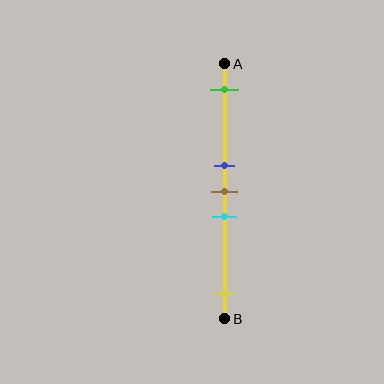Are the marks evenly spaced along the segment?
No, the marks are not evenly spaced.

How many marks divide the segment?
There are 5 marks dividing the segment.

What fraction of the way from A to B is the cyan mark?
The cyan mark is approximately 60% (0.6) of the way from A to B.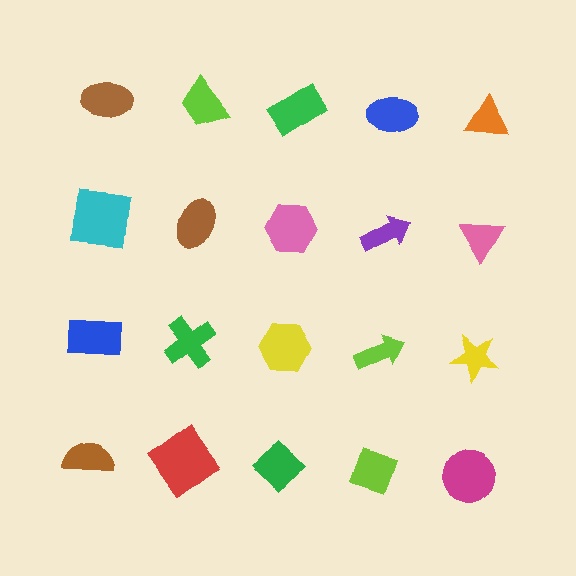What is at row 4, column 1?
A brown semicircle.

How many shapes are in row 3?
5 shapes.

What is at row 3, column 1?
A blue rectangle.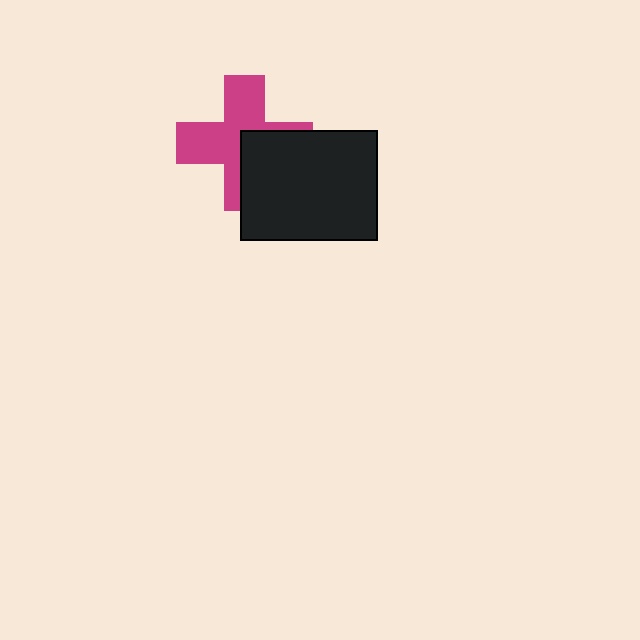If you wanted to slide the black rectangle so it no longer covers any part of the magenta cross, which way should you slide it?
Slide it toward the lower-right — that is the most direct way to separate the two shapes.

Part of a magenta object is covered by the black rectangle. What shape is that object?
It is a cross.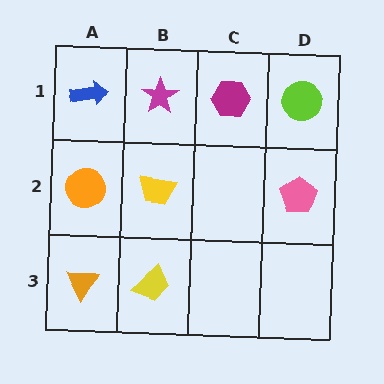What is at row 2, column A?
An orange circle.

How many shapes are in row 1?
4 shapes.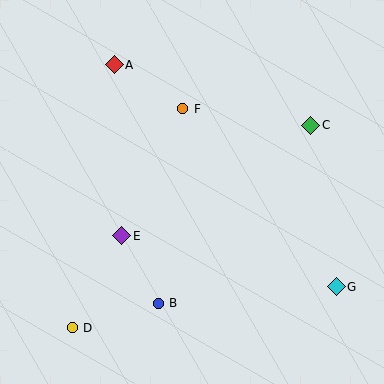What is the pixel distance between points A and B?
The distance between A and B is 243 pixels.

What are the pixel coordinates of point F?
Point F is at (183, 109).